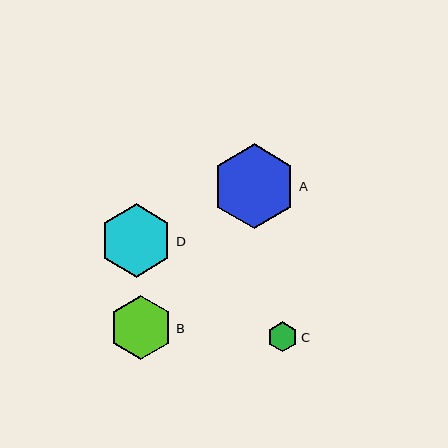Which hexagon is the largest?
Hexagon A is the largest with a size of approximately 84 pixels.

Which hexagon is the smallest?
Hexagon C is the smallest with a size of approximately 31 pixels.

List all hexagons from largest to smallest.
From largest to smallest: A, D, B, C.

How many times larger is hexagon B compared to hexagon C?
Hexagon B is approximately 2.1 times the size of hexagon C.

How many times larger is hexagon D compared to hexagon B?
Hexagon D is approximately 1.1 times the size of hexagon B.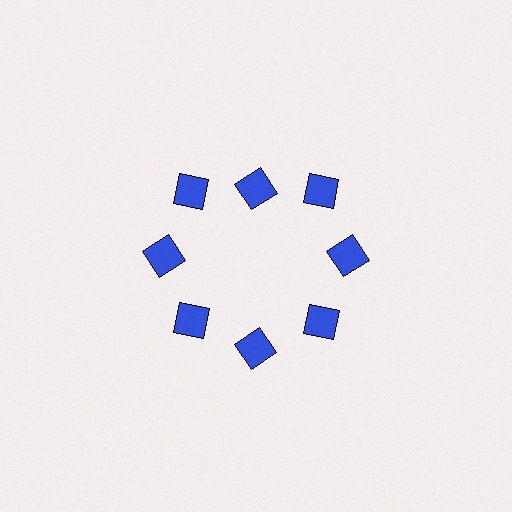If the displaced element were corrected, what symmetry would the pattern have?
It would have 8-fold rotational symmetry — the pattern would map onto itself every 45 degrees.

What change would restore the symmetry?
The symmetry would be restored by moving it outward, back onto the ring so that all 8 squares sit at equal angles and equal distance from the center.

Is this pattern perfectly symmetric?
No. The 8 blue squares are arranged in a ring, but one element near the 12 o'clock position is pulled inward toward the center, breaking the 8-fold rotational symmetry.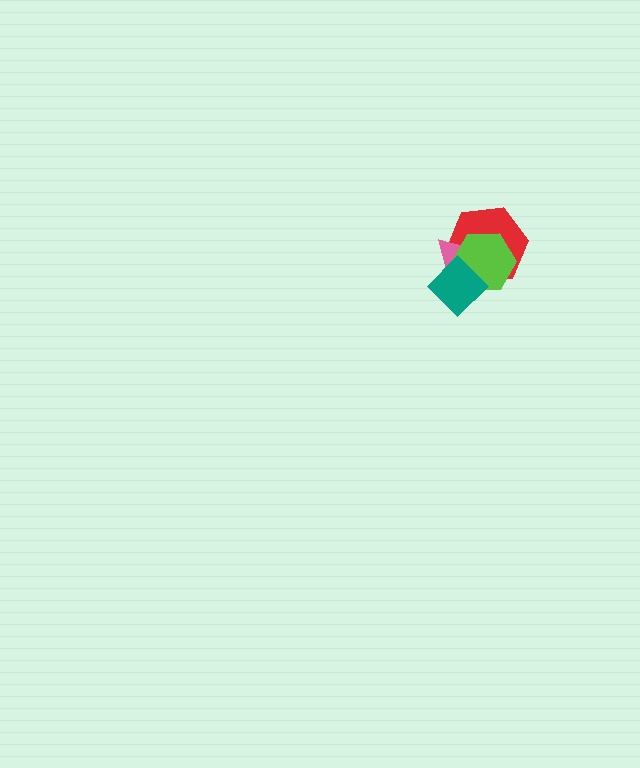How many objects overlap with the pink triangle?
3 objects overlap with the pink triangle.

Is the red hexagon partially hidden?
Yes, it is partially covered by another shape.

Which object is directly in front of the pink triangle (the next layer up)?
The lime hexagon is directly in front of the pink triangle.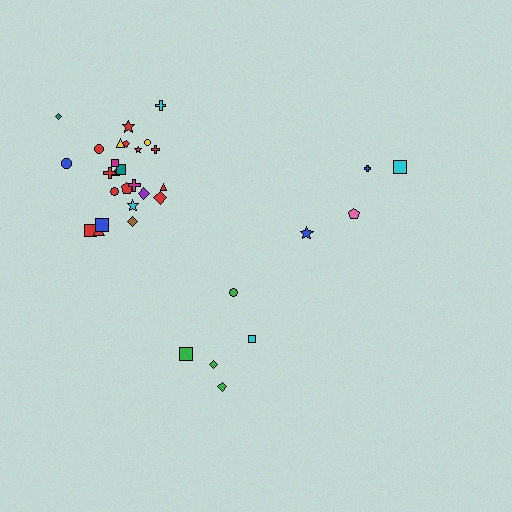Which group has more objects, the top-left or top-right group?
The top-left group.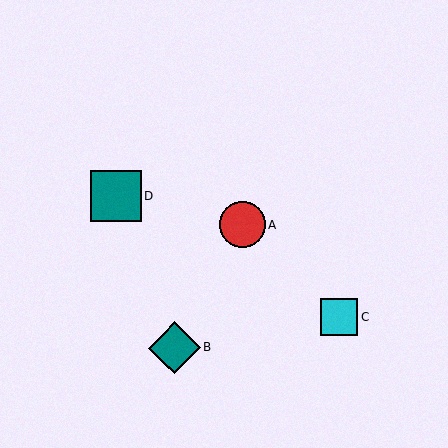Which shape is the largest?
The teal diamond (labeled B) is the largest.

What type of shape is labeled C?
Shape C is a cyan square.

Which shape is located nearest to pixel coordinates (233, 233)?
The red circle (labeled A) at (242, 224) is nearest to that location.